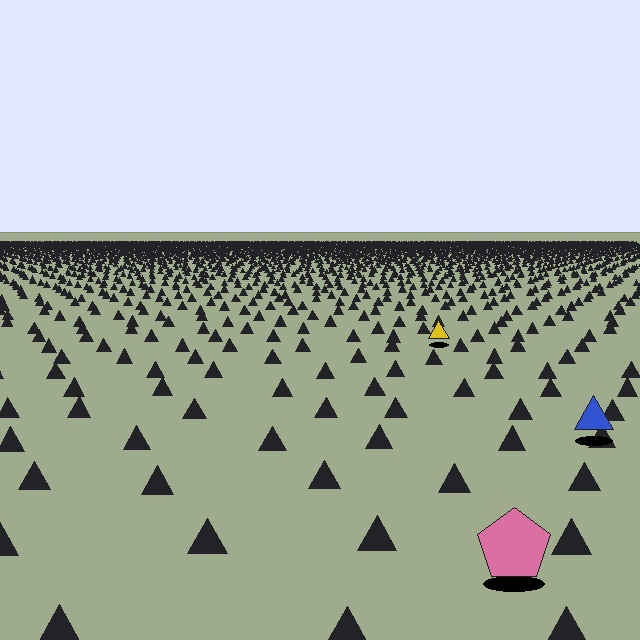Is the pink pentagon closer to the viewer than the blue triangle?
Yes. The pink pentagon is closer — you can tell from the texture gradient: the ground texture is coarser near it.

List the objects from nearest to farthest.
From nearest to farthest: the pink pentagon, the blue triangle, the yellow triangle.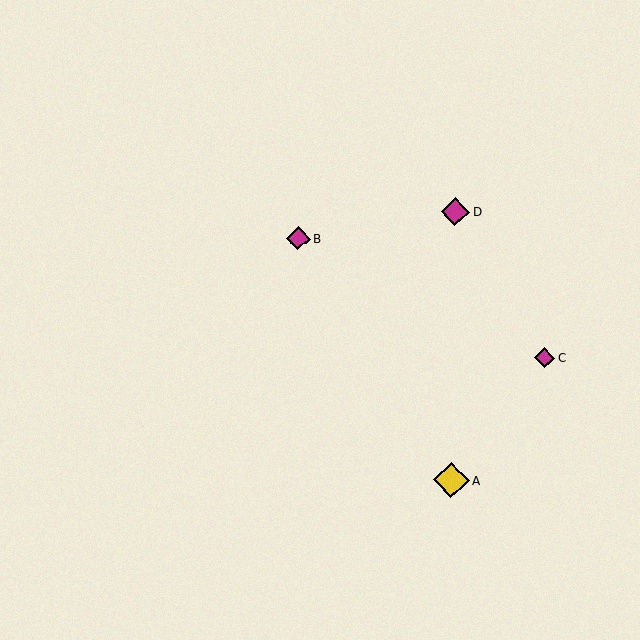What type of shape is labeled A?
Shape A is a yellow diamond.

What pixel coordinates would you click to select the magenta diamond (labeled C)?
Click at (545, 358) to select the magenta diamond C.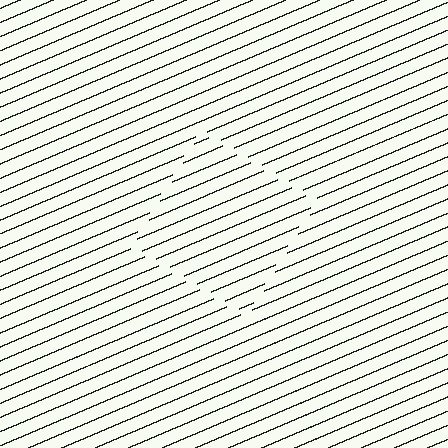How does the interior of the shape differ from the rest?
The interior of the shape contains the same grating, shifted by half a period — the contour is defined by the phase discontinuity where line-ends from the inner and outer gratings abut.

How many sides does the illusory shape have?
4 sides — the line-ends trace a square.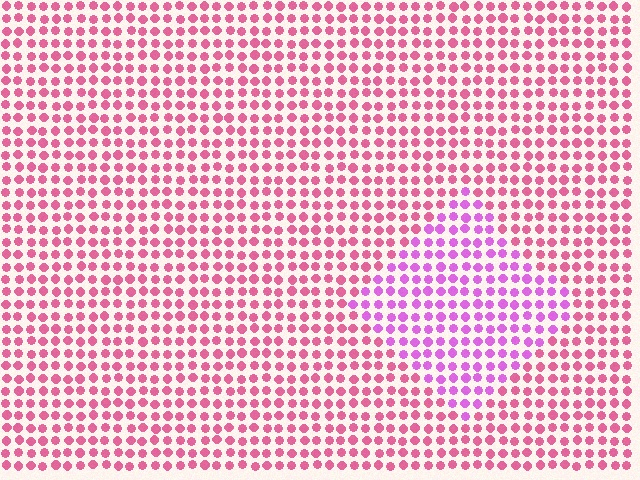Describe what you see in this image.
The image is filled with small pink elements in a uniform arrangement. A diamond-shaped region is visible where the elements are tinted to a slightly different hue, forming a subtle color boundary.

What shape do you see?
I see a diamond.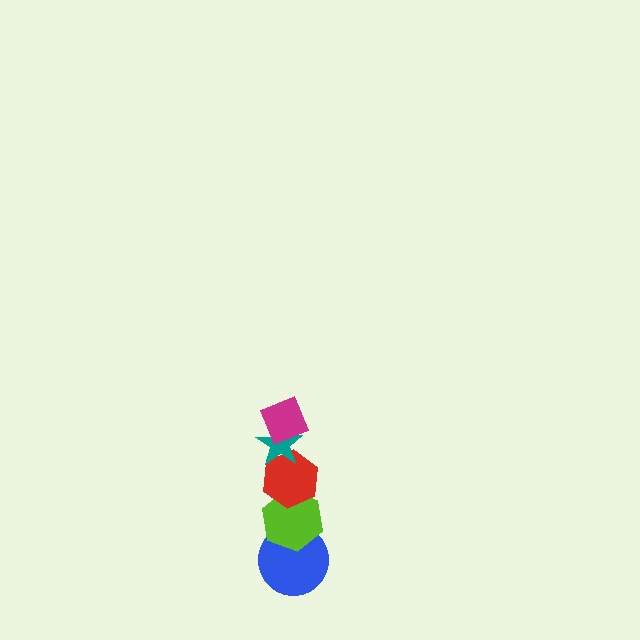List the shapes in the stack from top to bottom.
From top to bottom: the magenta diamond, the teal star, the red hexagon, the lime hexagon, the blue circle.